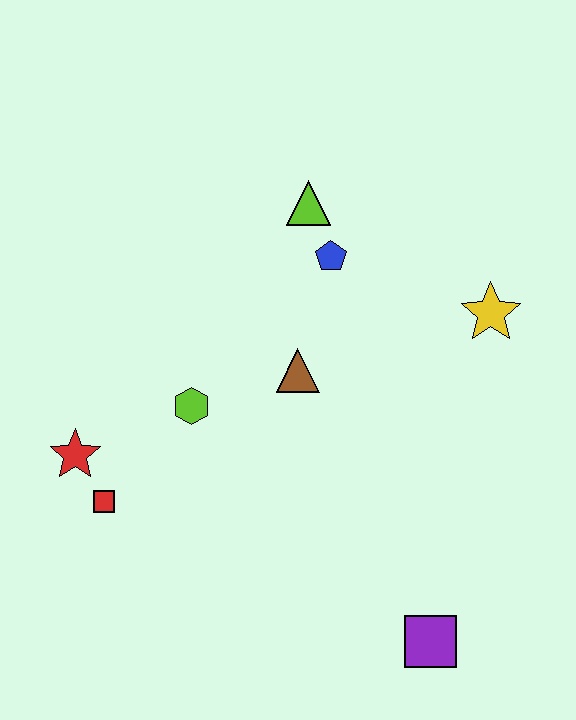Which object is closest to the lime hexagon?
The brown triangle is closest to the lime hexagon.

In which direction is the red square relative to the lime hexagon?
The red square is below the lime hexagon.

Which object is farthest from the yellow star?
The red star is farthest from the yellow star.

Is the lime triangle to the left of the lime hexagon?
No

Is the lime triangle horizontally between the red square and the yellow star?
Yes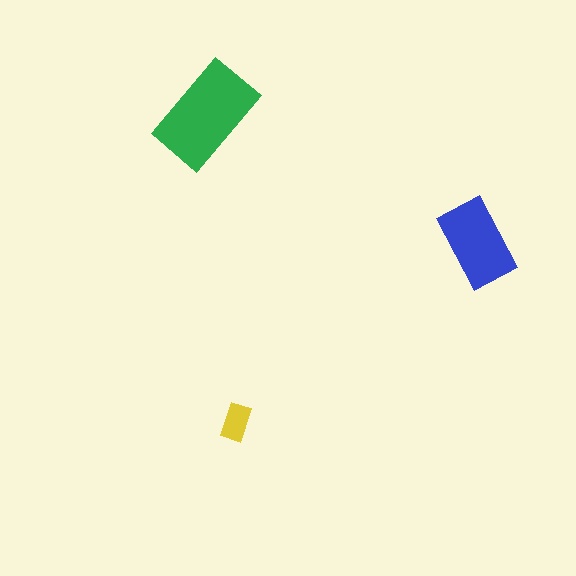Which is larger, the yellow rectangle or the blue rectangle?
The blue one.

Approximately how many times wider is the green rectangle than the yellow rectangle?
About 3 times wider.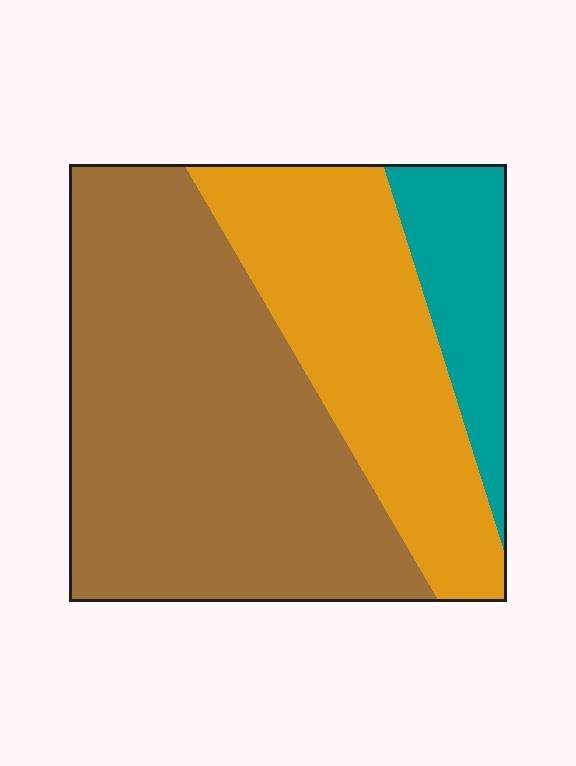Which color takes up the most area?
Brown, at roughly 55%.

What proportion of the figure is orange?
Orange takes up between a sixth and a third of the figure.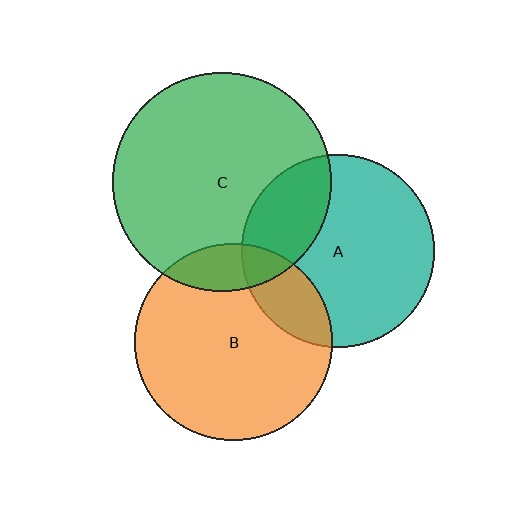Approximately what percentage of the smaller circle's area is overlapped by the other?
Approximately 25%.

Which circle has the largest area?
Circle C (green).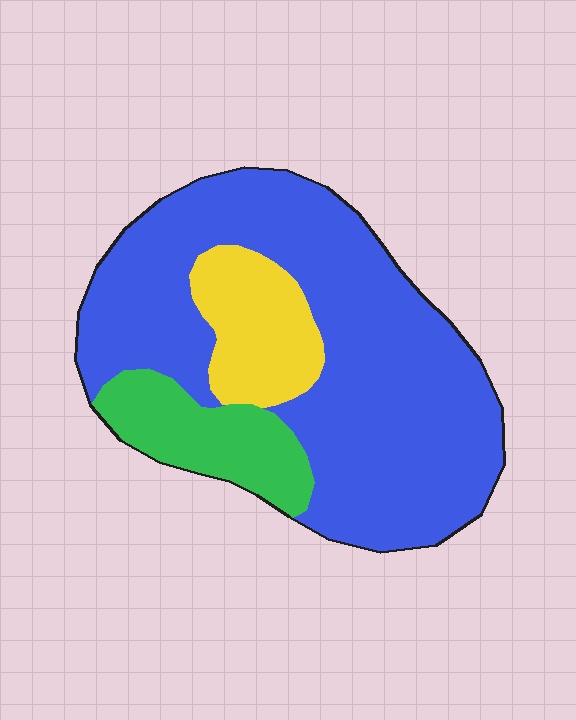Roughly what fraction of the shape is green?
Green takes up about one sixth (1/6) of the shape.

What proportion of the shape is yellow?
Yellow takes up less than a quarter of the shape.